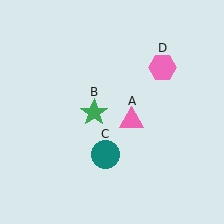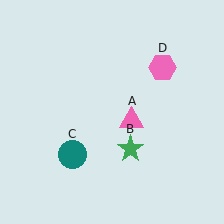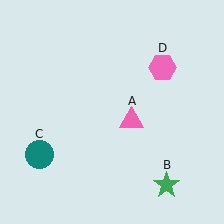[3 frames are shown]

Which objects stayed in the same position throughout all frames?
Pink triangle (object A) and pink hexagon (object D) remained stationary.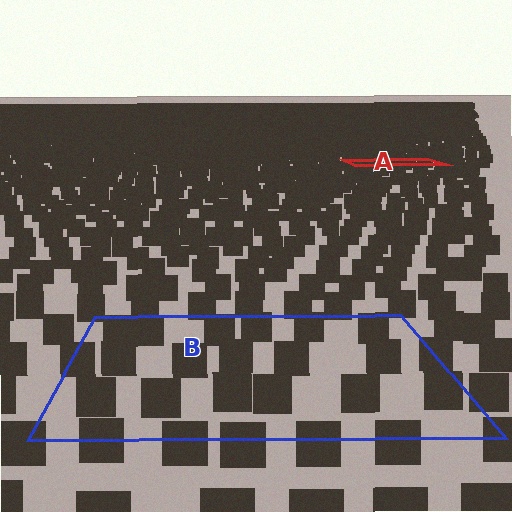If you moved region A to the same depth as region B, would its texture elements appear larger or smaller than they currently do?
They would appear larger. At a closer depth, the same texture elements are projected at a bigger on-screen size.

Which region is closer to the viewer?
Region B is closer. The texture elements there are larger and more spread out.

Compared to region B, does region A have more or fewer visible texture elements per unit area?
Region A has more texture elements per unit area — they are packed more densely because it is farther away.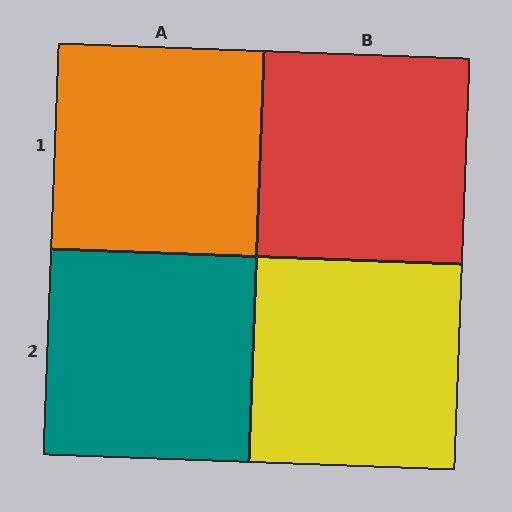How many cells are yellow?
1 cell is yellow.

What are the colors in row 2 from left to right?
Teal, yellow.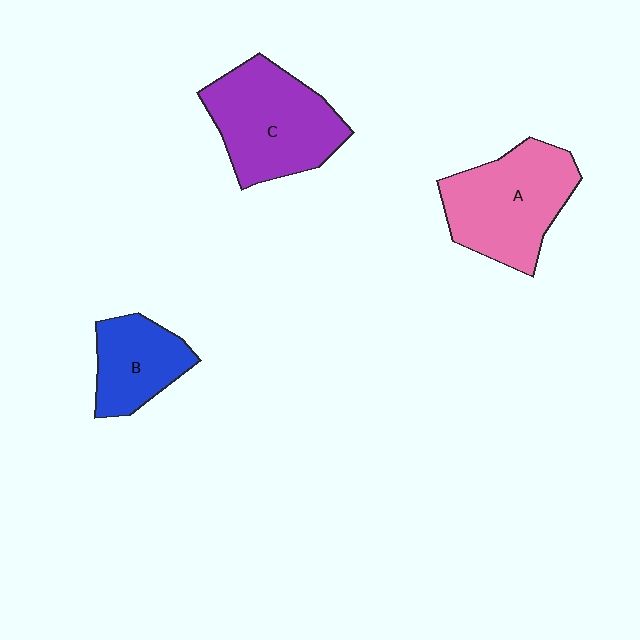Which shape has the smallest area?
Shape B (blue).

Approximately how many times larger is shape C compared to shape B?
Approximately 1.6 times.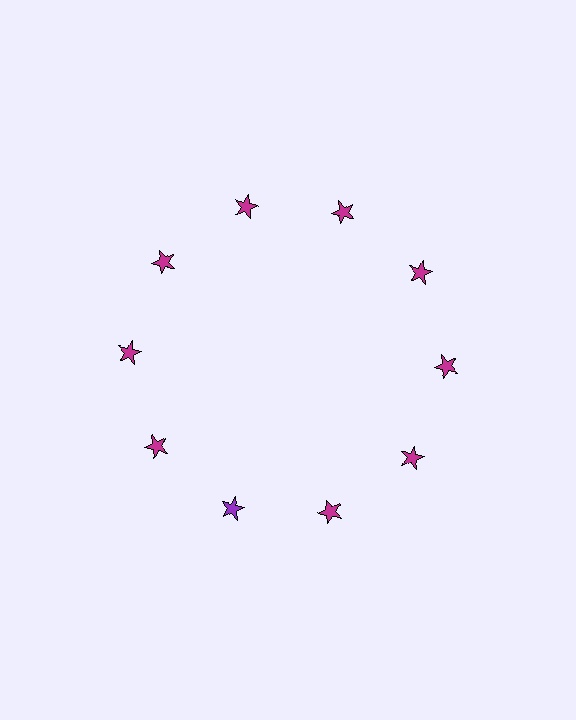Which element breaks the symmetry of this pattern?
The purple star at roughly the 7 o'clock position breaks the symmetry. All other shapes are magenta stars.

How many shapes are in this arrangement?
There are 10 shapes arranged in a ring pattern.